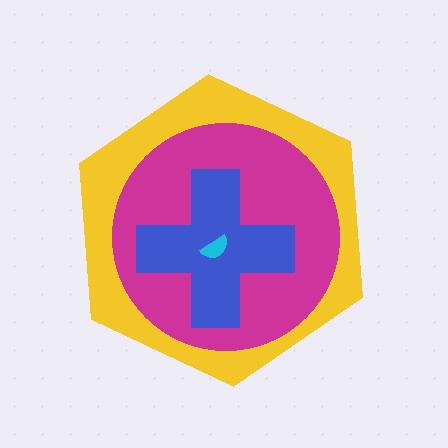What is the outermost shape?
The yellow hexagon.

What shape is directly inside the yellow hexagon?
The magenta circle.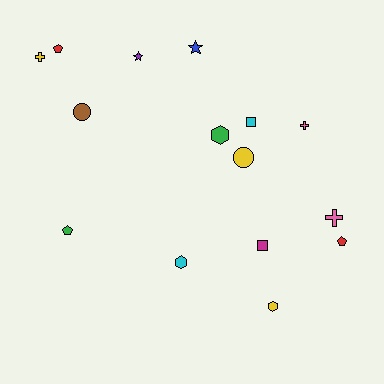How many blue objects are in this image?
There is 1 blue object.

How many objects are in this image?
There are 15 objects.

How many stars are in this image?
There are 2 stars.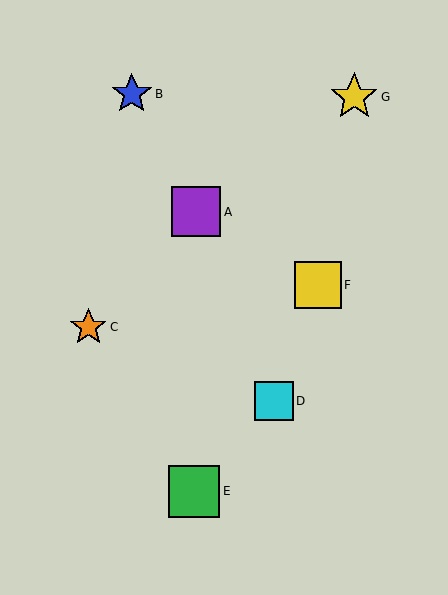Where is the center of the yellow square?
The center of the yellow square is at (318, 285).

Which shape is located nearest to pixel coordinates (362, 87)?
The yellow star (labeled G) at (354, 97) is nearest to that location.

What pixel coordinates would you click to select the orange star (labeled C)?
Click at (88, 327) to select the orange star C.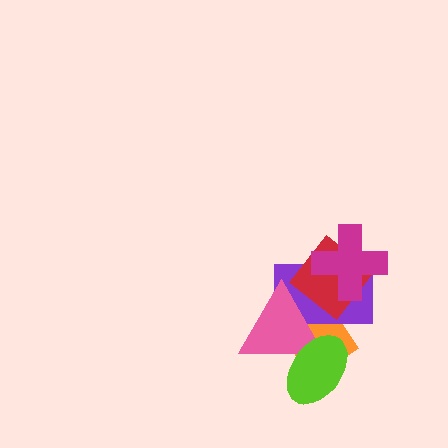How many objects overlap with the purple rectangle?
5 objects overlap with the purple rectangle.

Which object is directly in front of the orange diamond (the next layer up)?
The purple rectangle is directly in front of the orange diamond.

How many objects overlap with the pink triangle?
4 objects overlap with the pink triangle.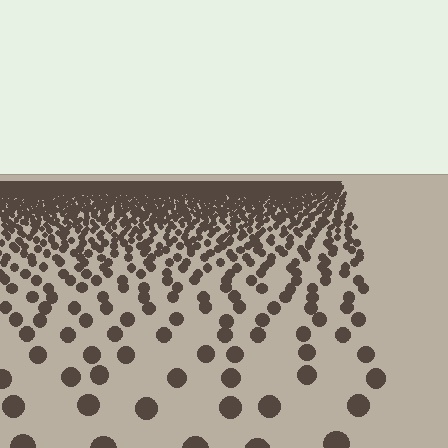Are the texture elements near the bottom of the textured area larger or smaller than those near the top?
Larger. Near the bottom, elements are closer to the viewer and appear at a bigger on-screen size.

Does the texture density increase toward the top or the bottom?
Density increases toward the top.